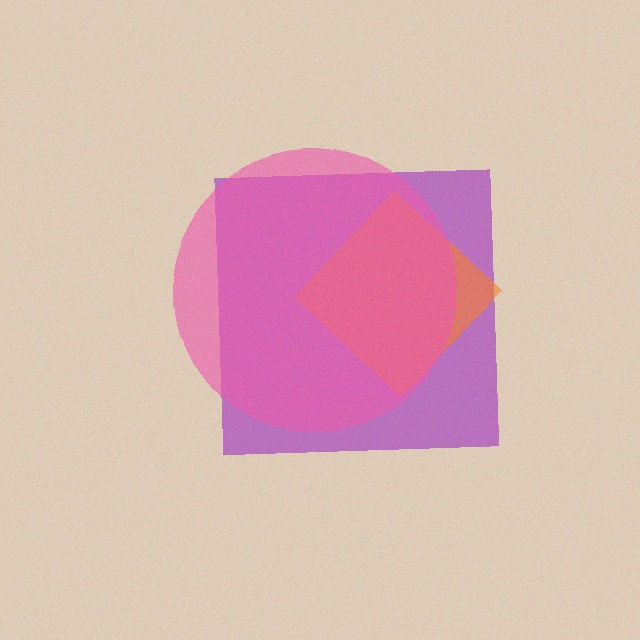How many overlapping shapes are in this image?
There are 3 overlapping shapes in the image.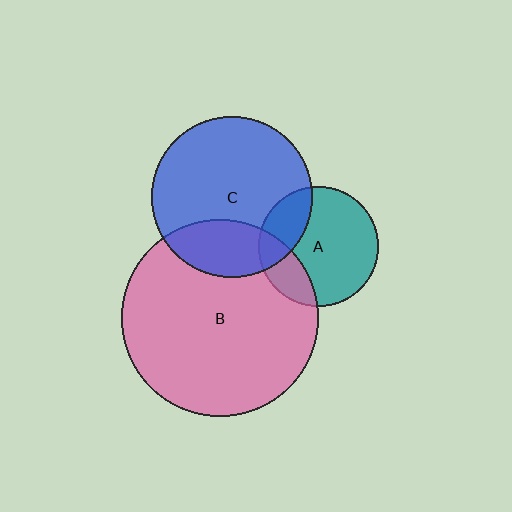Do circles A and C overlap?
Yes.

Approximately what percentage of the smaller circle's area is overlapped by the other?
Approximately 25%.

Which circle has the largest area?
Circle B (pink).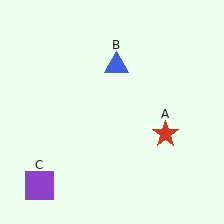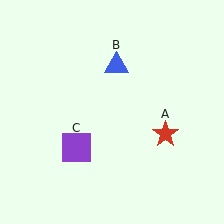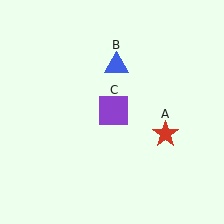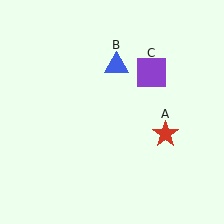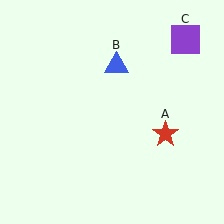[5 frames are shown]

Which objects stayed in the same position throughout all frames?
Red star (object A) and blue triangle (object B) remained stationary.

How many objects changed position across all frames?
1 object changed position: purple square (object C).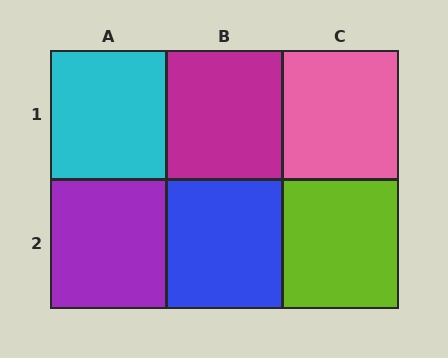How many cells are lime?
1 cell is lime.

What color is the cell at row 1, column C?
Pink.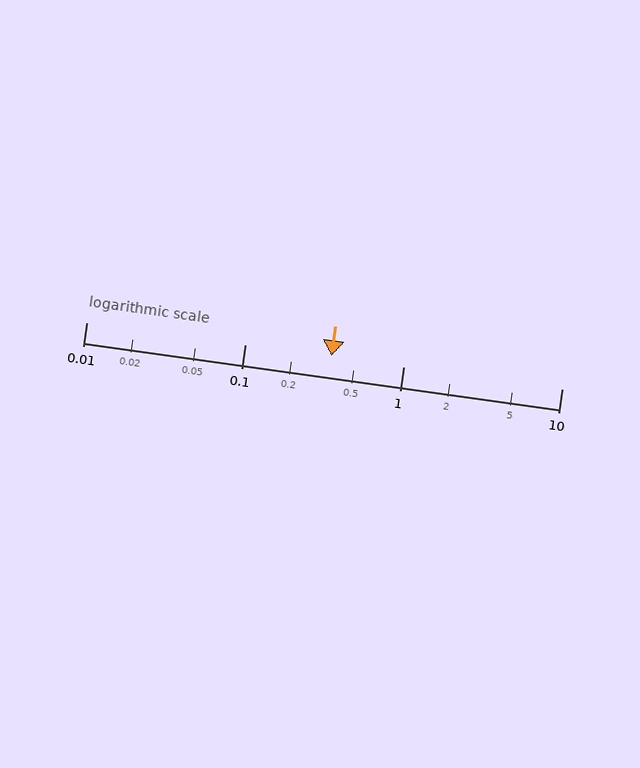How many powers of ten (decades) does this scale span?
The scale spans 3 decades, from 0.01 to 10.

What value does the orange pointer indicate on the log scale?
The pointer indicates approximately 0.35.